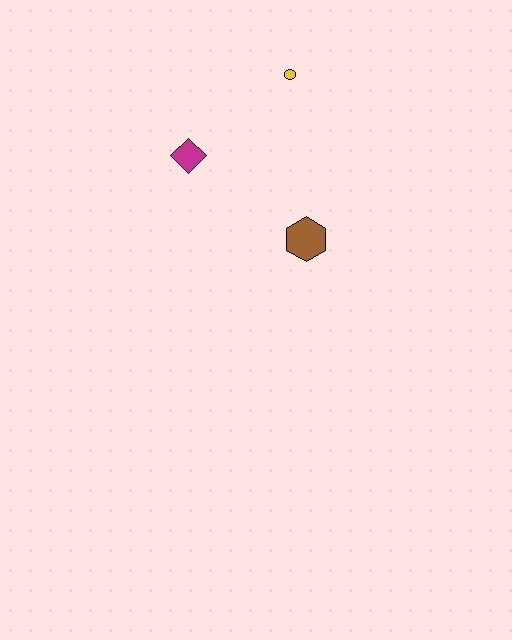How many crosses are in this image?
There are no crosses.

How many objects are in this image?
There are 3 objects.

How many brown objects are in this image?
There is 1 brown object.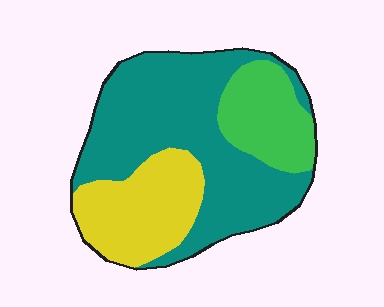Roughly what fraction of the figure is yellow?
Yellow takes up about one quarter (1/4) of the figure.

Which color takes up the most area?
Teal, at roughly 55%.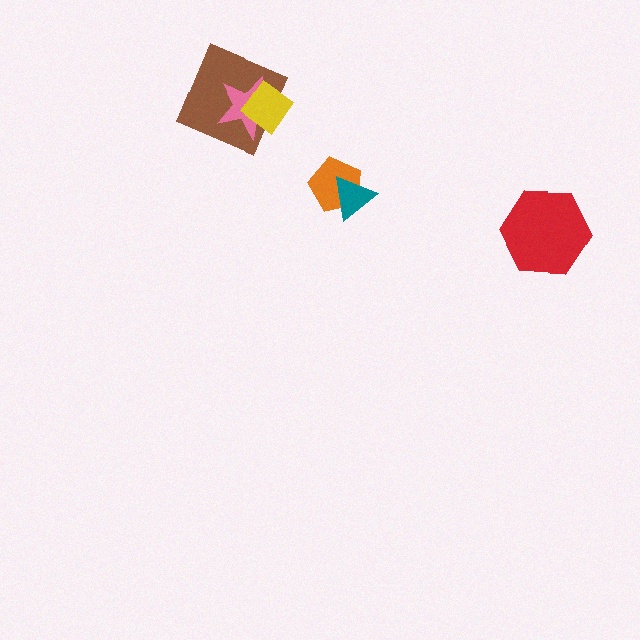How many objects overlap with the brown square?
2 objects overlap with the brown square.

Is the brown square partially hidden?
Yes, it is partially covered by another shape.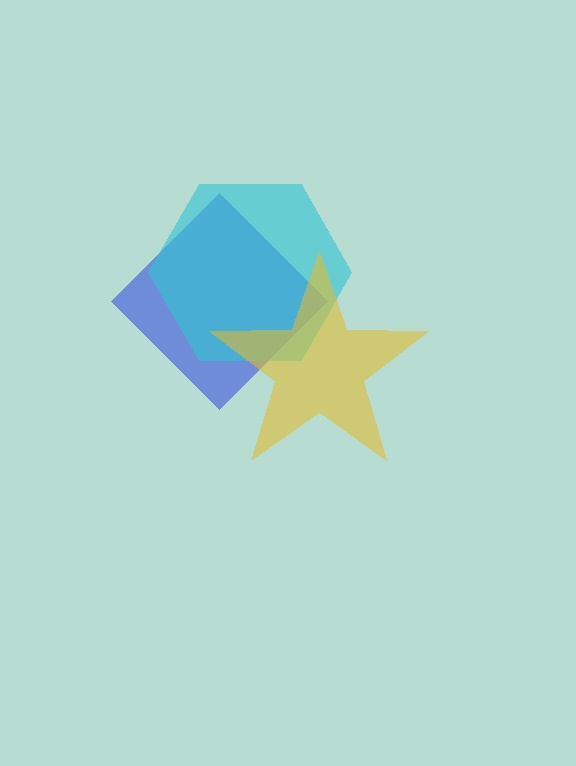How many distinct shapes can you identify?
There are 3 distinct shapes: a blue diamond, a cyan hexagon, a yellow star.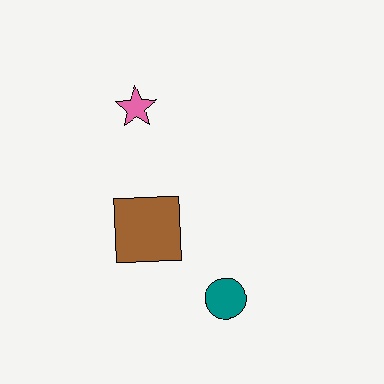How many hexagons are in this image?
There are no hexagons.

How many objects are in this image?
There are 3 objects.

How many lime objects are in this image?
There are no lime objects.